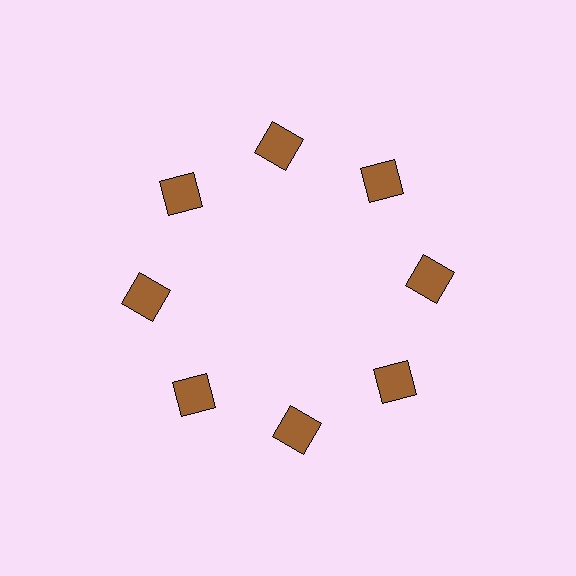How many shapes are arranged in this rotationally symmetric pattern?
There are 8 shapes, arranged in 8 groups of 1.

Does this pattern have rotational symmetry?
Yes, this pattern has 8-fold rotational symmetry. It looks the same after rotating 45 degrees around the center.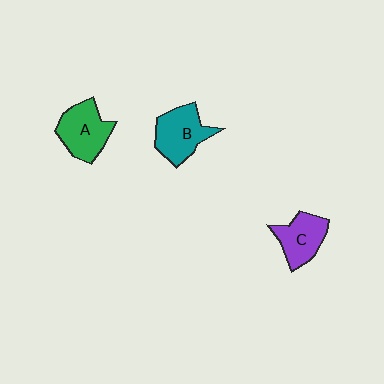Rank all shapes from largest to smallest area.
From largest to smallest: B (teal), A (green), C (purple).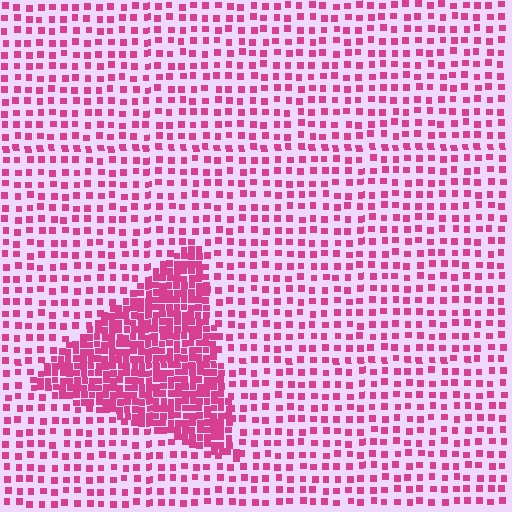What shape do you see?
I see a triangle.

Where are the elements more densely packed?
The elements are more densely packed inside the triangle boundary.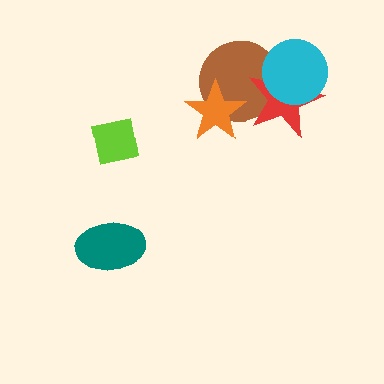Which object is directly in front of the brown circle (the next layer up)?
The orange star is directly in front of the brown circle.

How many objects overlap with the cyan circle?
2 objects overlap with the cyan circle.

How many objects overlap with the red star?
2 objects overlap with the red star.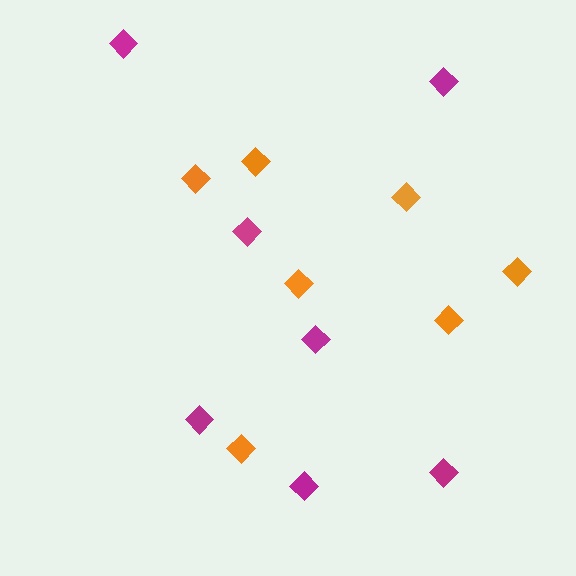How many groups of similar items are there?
There are 2 groups: one group of magenta diamonds (7) and one group of orange diamonds (7).